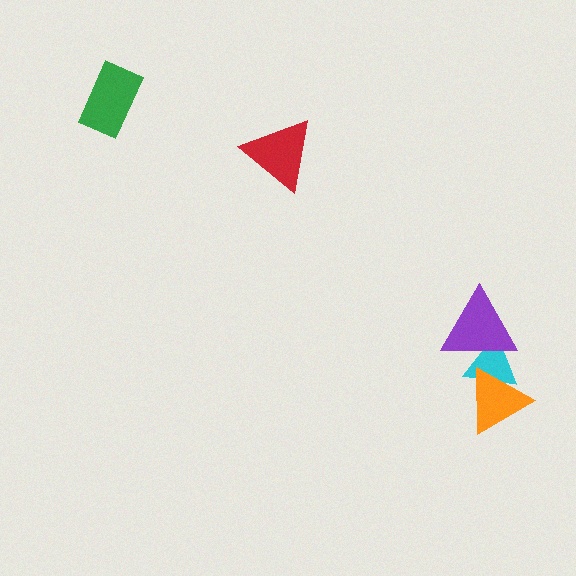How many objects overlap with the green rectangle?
0 objects overlap with the green rectangle.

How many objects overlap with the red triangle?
0 objects overlap with the red triangle.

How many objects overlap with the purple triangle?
2 objects overlap with the purple triangle.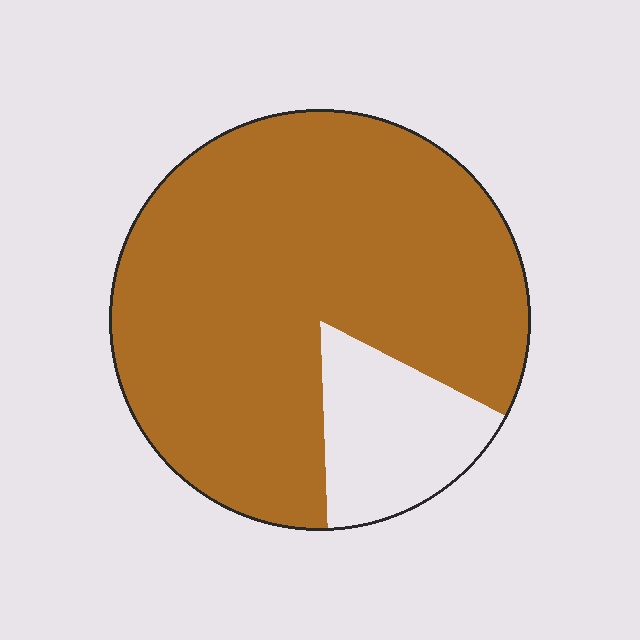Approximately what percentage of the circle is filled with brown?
Approximately 85%.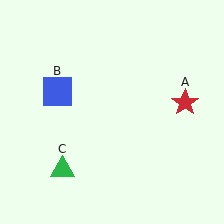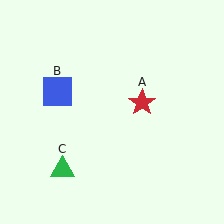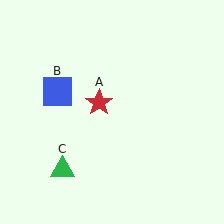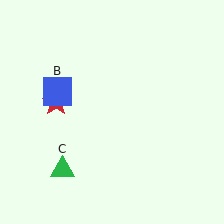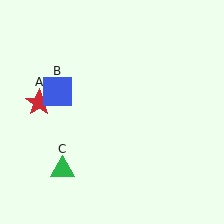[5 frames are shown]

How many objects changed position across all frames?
1 object changed position: red star (object A).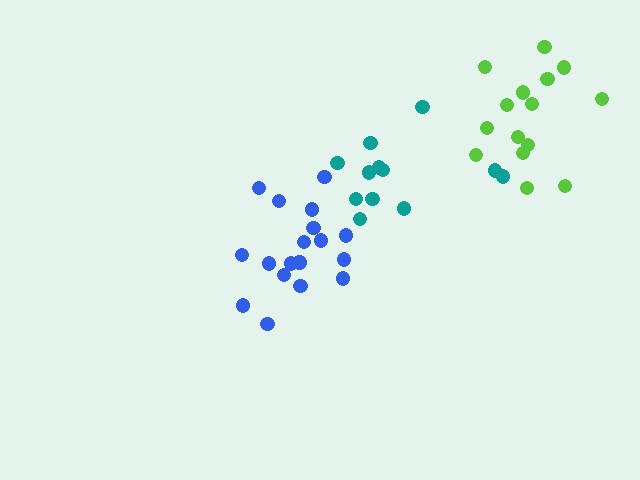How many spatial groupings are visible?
There are 3 spatial groupings.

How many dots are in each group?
Group 1: 15 dots, Group 2: 12 dots, Group 3: 18 dots (45 total).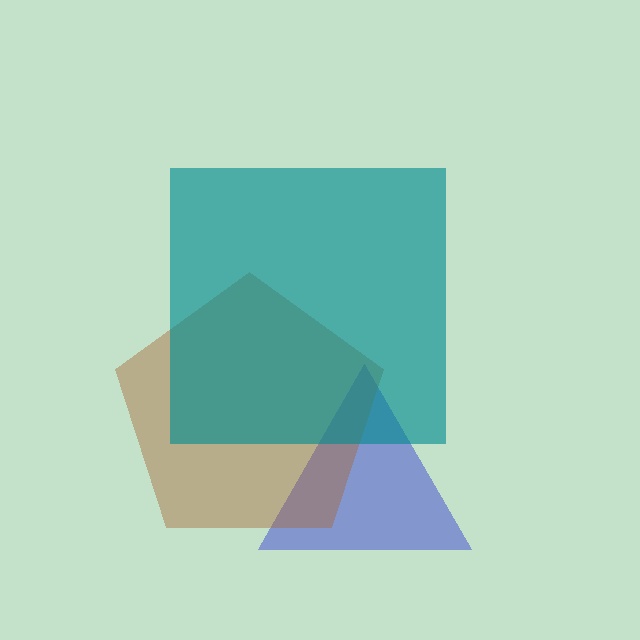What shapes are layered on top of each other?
The layered shapes are: a blue triangle, a brown pentagon, a teal square.